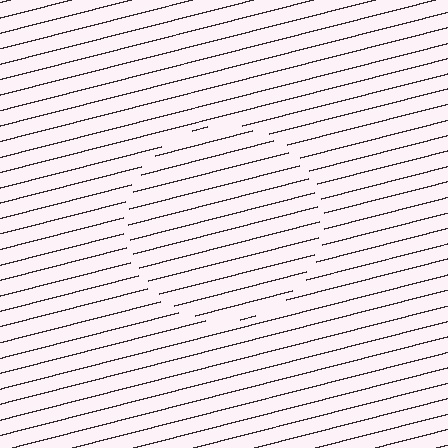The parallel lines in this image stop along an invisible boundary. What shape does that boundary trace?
An illusory circle. The interior of the shape contains the same grating, shifted by half a period — the contour is defined by the phase discontinuity where line-ends from the inner and outer gratings abut.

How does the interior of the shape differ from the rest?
The interior of the shape contains the same grating, shifted by half a period — the contour is defined by the phase discontinuity where line-ends from the inner and outer gratings abut.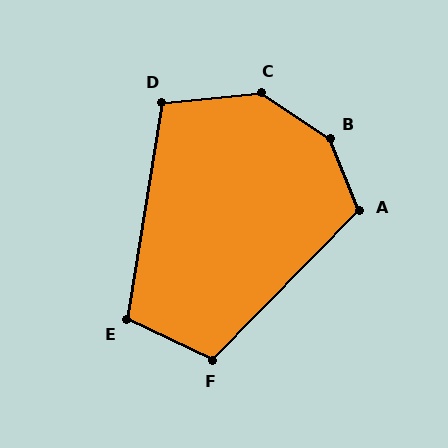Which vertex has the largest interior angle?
B, at approximately 146 degrees.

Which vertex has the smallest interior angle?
D, at approximately 105 degrees.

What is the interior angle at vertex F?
Approximately 109 degrees (obtuse).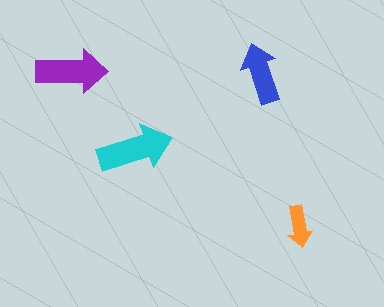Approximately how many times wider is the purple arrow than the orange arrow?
About 1.5 times wider.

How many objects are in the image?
There are 4 objects in the image.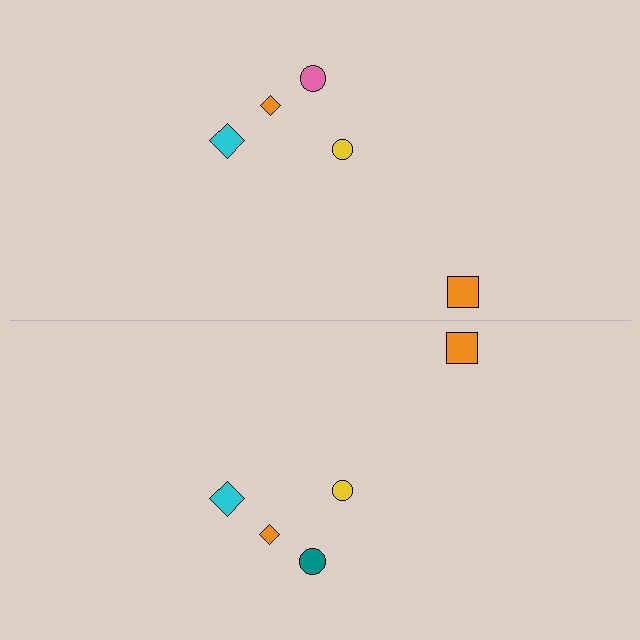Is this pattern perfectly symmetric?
No, the pattern is not perfectly symmetric. The teal circle on the bottom side breaks the symmetry — its mirror counterpart is pink.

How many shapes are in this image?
There are 10 shapes in this image.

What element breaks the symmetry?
The teal circle on the bottom side breaks the symmetry — its mirror counterpart is pink.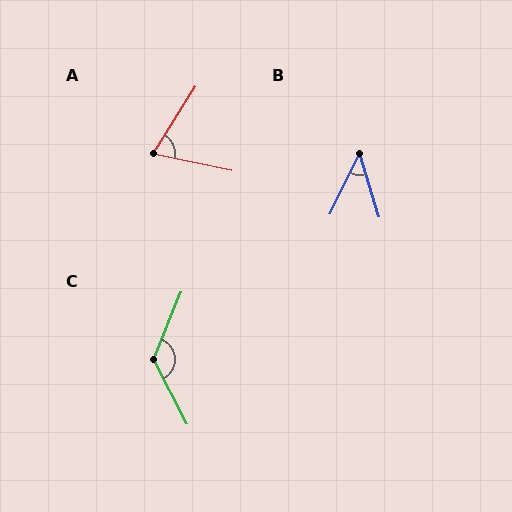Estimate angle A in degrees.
Approximately 70 degrees.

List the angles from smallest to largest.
B (43°), A (70°), C (130°).